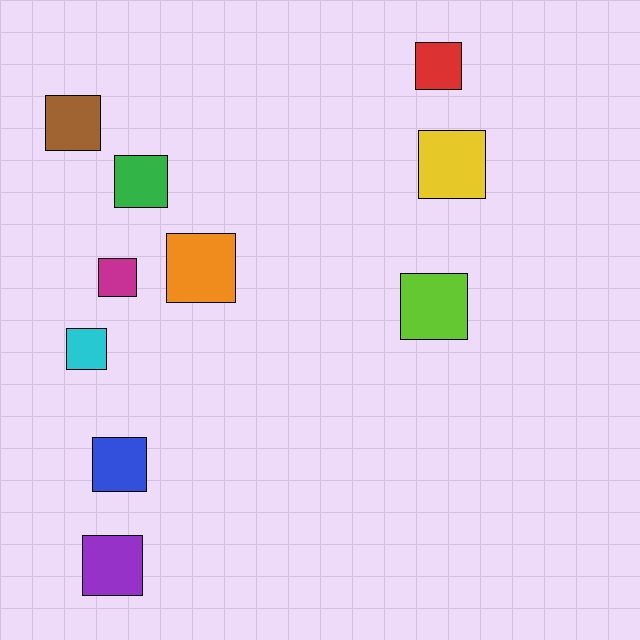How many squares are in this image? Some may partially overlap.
There are 10 squares.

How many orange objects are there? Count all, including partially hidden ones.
There is 1 orange object.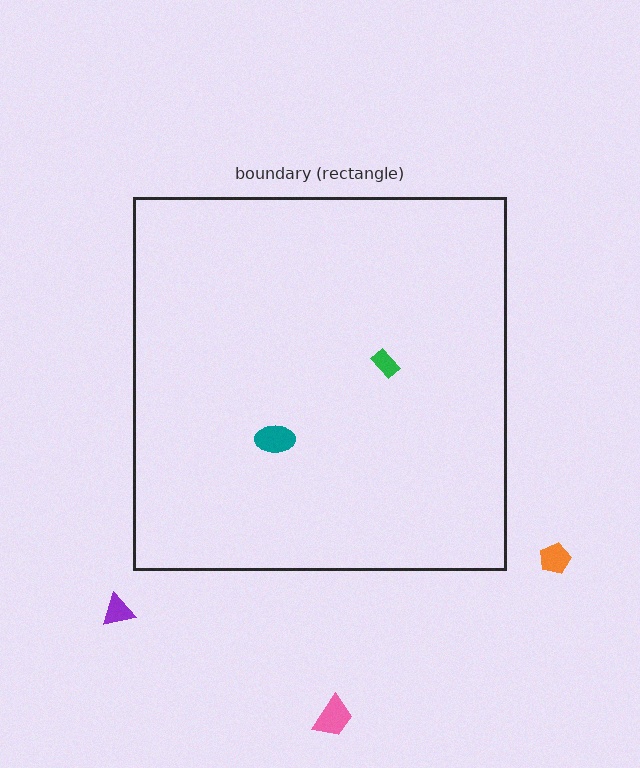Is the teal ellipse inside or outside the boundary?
Inside.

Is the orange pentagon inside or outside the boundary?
Outside.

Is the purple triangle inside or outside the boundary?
Outside.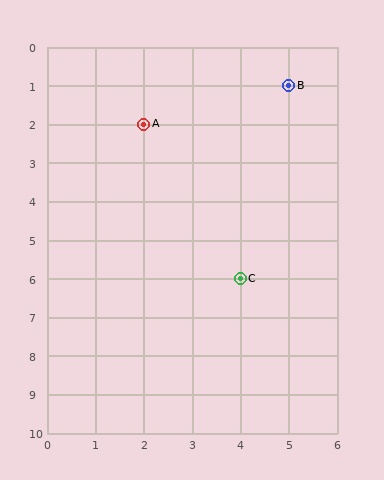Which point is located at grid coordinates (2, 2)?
Point A is at (2, 2).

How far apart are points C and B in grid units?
Points C and B are 1 column and 5 rows apart (about 5.1 grid units diagonally).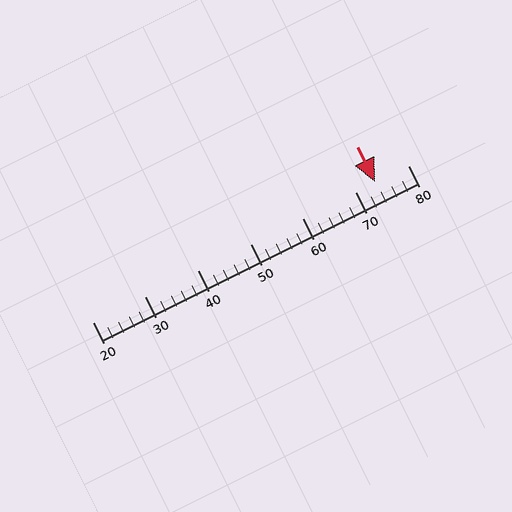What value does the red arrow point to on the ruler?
The red arrow points to approximately 74.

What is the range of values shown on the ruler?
The ruler shows values from 20 to 80.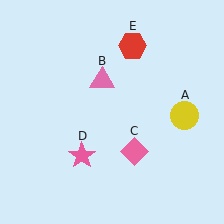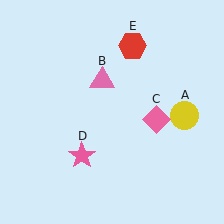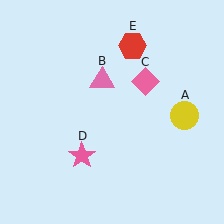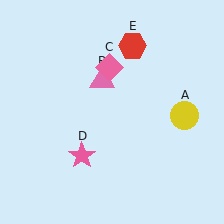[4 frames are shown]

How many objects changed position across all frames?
1 object changed position: pink diamond (object C).